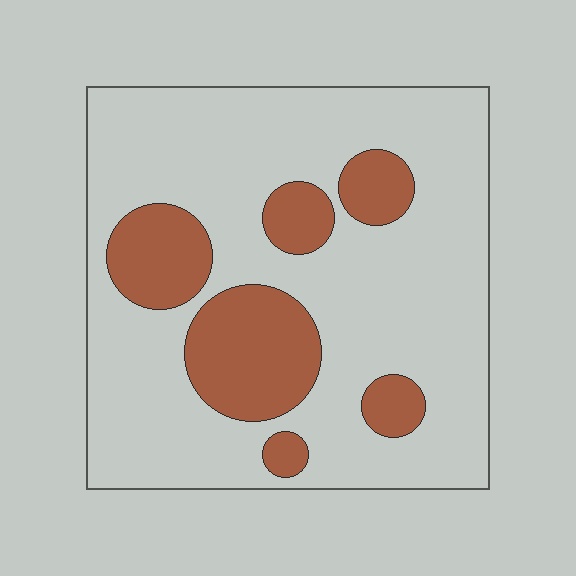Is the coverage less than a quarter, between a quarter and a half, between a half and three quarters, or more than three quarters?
Less than a quarter.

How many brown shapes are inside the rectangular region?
6.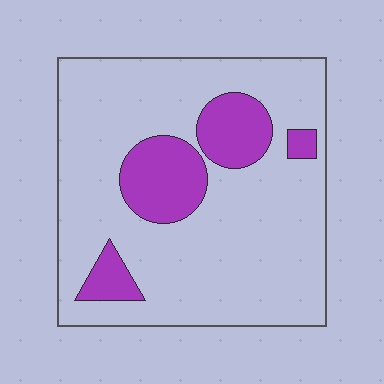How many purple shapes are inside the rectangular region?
4.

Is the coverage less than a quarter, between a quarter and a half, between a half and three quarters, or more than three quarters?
Less than a quarter.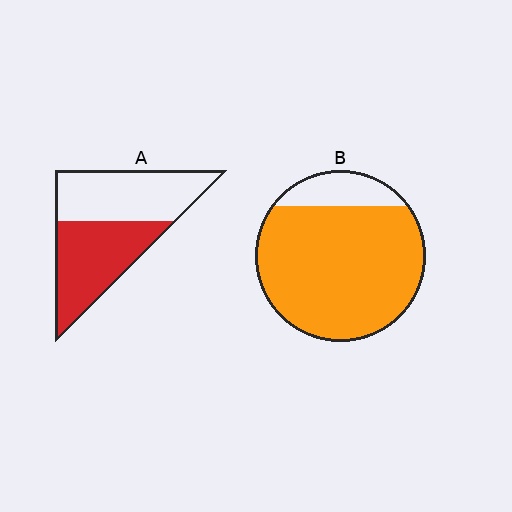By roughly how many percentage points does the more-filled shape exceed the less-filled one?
By roughly 35 percentage points (B over A).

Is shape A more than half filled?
Roughly half.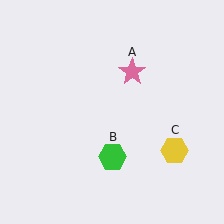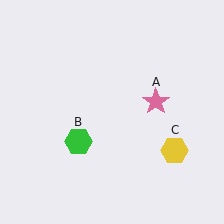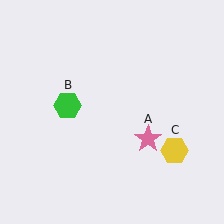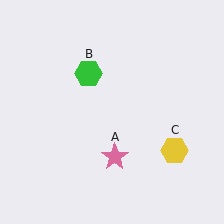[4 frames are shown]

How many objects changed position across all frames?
2 objects changed position: pink star (object A), green hexagon (object B).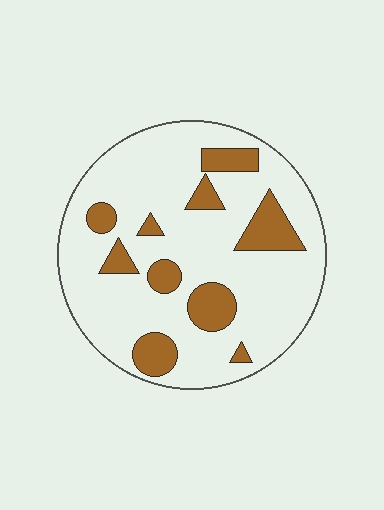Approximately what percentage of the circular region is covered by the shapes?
Approximately 20%.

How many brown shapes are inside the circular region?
10.